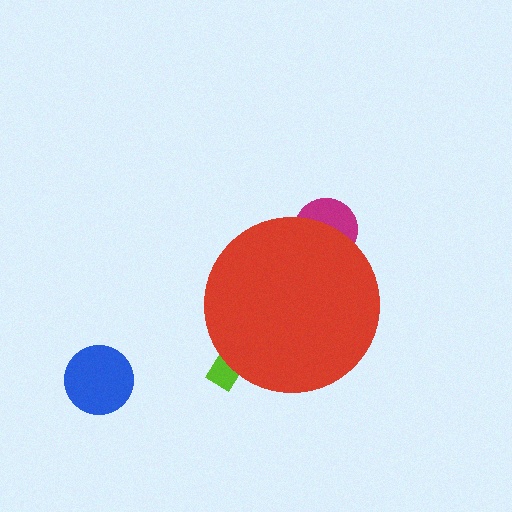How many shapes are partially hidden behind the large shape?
2 shapes are partially hidden.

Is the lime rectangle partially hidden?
Yes, the lime rectangle is partially hidden behind the red circle.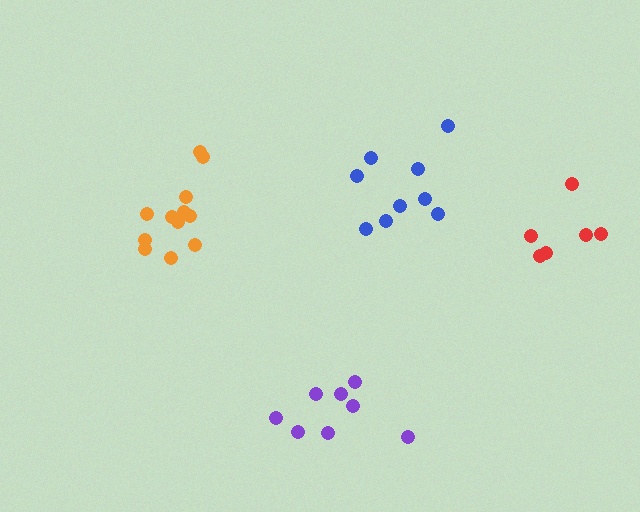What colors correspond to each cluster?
The clusters are colored: red, purple, orange, blue.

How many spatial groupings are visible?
There are 4 spatial groupings.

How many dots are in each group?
Group 1: 6 dots, Group 2: 8 dots, Group 3: 12 dots, Group 4: 9 dots (35 total).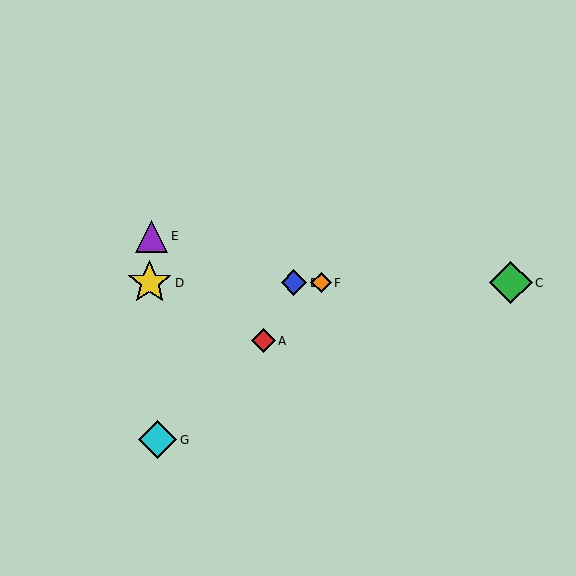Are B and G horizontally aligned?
No, B is at y≈283 and G is at y≈440.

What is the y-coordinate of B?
Object B is at y≈283.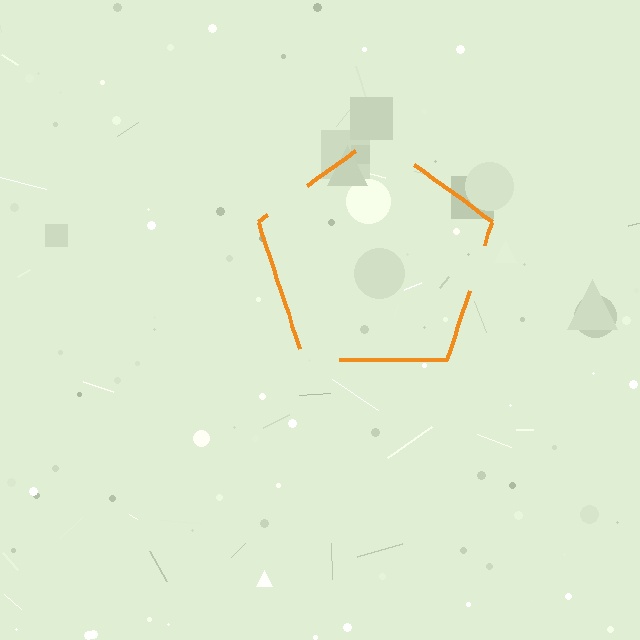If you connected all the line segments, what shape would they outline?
They would outline a pentagon.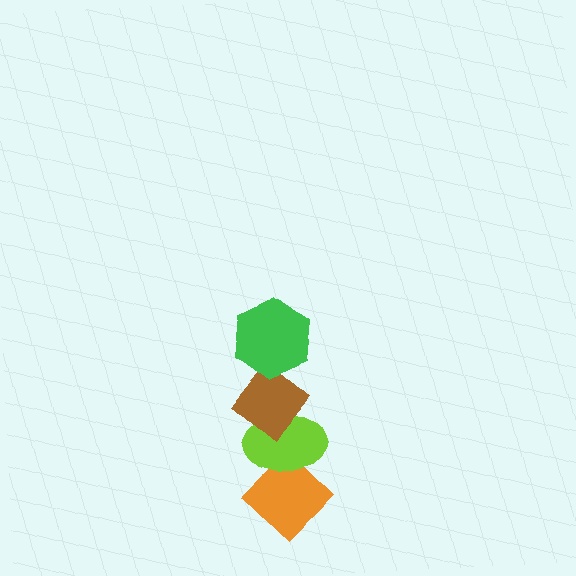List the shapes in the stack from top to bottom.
From top to bottom: the green hexagon, the brown diamond, the lime ellipse, the orange diamond.